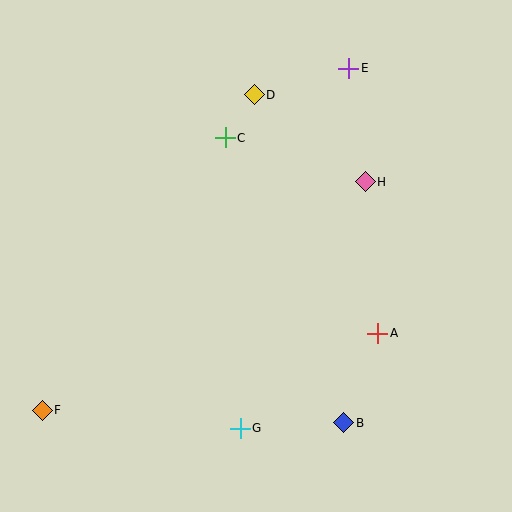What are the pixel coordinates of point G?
Point G is at (240, 428).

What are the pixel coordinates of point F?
Point F is at (42, 410).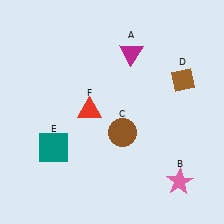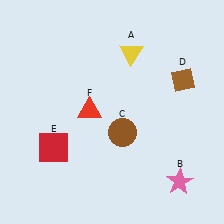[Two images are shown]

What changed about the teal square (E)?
In Image 1, E is teal. In Image 2, it changed to red.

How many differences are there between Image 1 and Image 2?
There are 2 differences between the two images.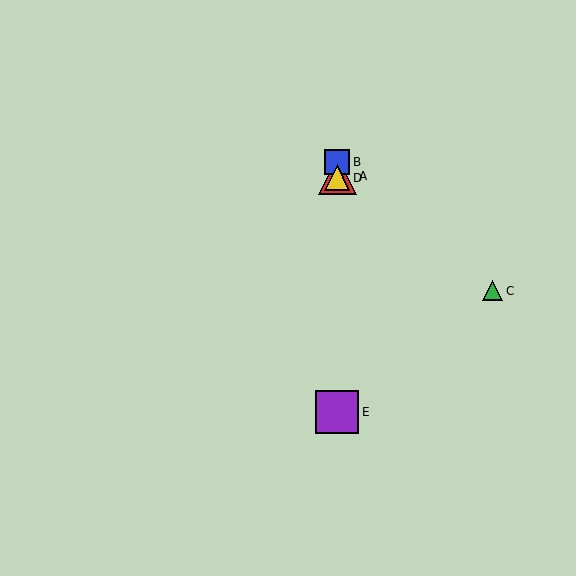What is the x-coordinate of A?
Object A is at x≈337.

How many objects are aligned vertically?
4 objects (A, B, D, E) are aligned vertically.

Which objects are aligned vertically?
Objects A, B, D, E are aligned vertically.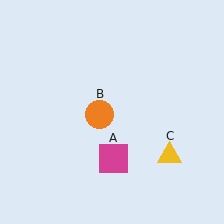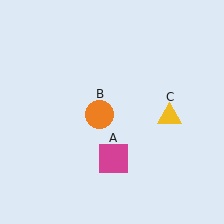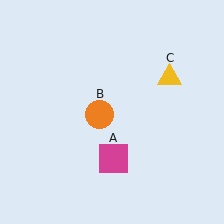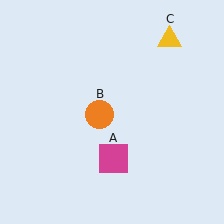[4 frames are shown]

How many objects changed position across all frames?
1 object changed position: yellow triangle (object C).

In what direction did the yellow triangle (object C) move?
The yellow triangle (object C) moved up.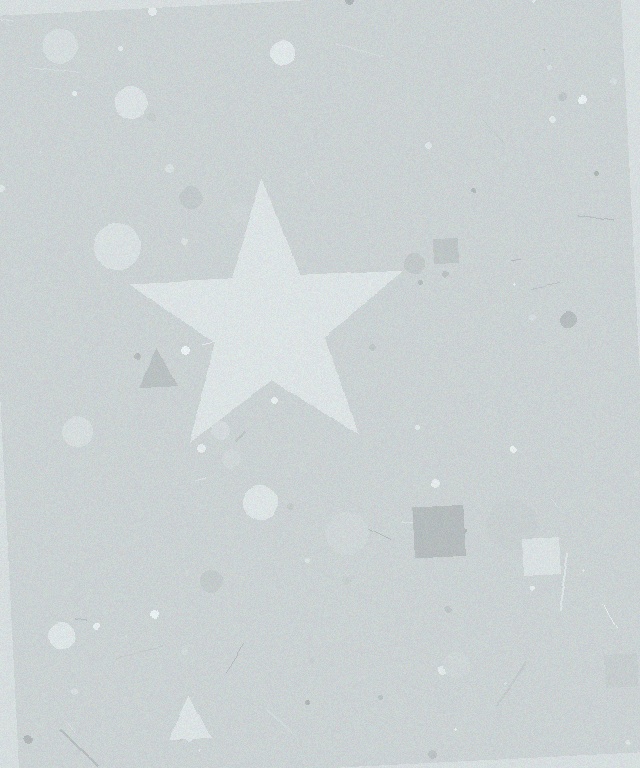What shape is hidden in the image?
A star is hidden in the image.